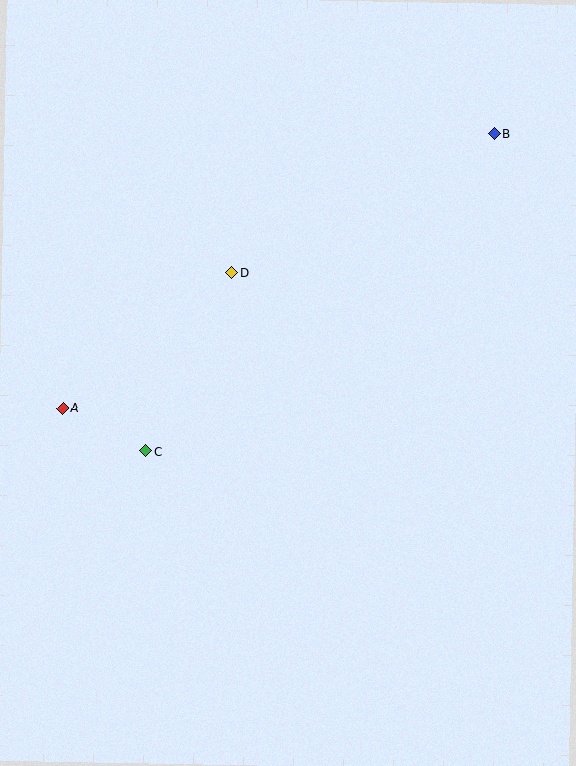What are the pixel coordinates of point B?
Point B is at (494, 134).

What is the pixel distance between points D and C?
The distance between D and C is 198 pixels.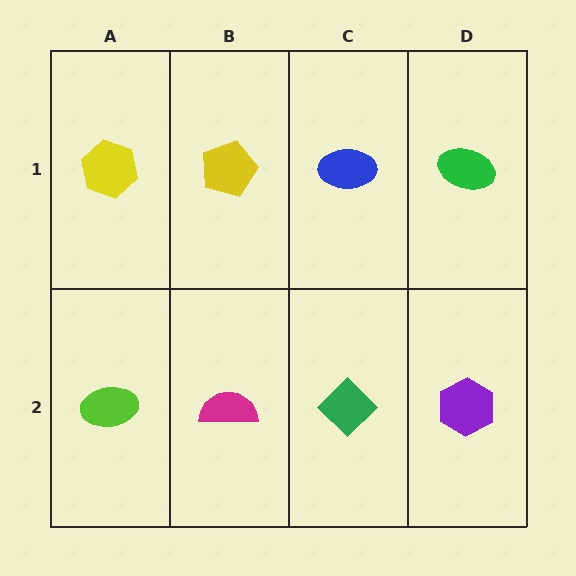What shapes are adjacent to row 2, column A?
A yellow hexagon (row 1, column A), a magenta semicircle (row 2, column B).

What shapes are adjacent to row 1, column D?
A purple hexagon (row 2, column D), a blue ellipse (row 1, column C).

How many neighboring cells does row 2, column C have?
3.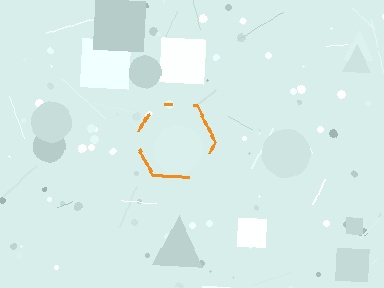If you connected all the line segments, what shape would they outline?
They would outline a hexagon.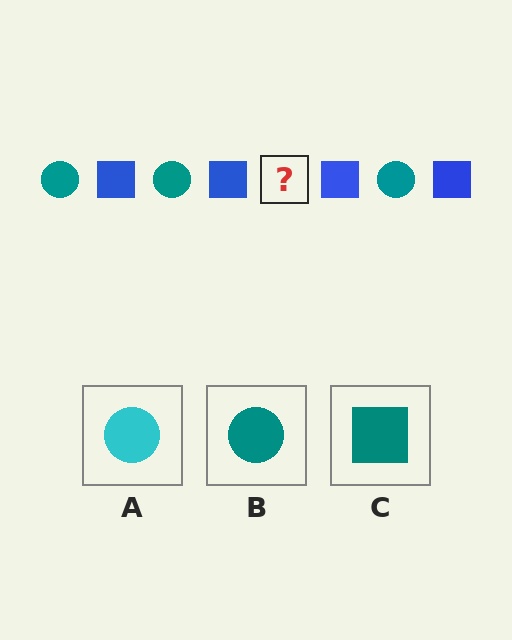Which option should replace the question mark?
Option B.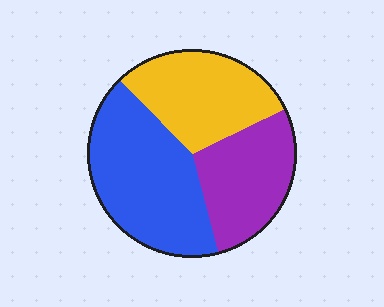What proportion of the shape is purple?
Purple covers around 30% of the shape.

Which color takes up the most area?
Blue, at roughly 40%.